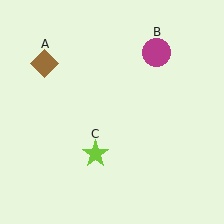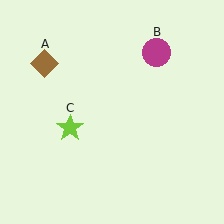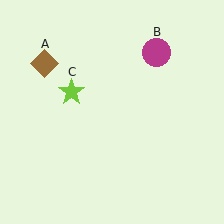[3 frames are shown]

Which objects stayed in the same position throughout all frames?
Brown diamond (object A) and magenta circle (object B) remained stationary.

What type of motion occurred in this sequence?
The lime star (object C) rotated clockwise around the center of the scene.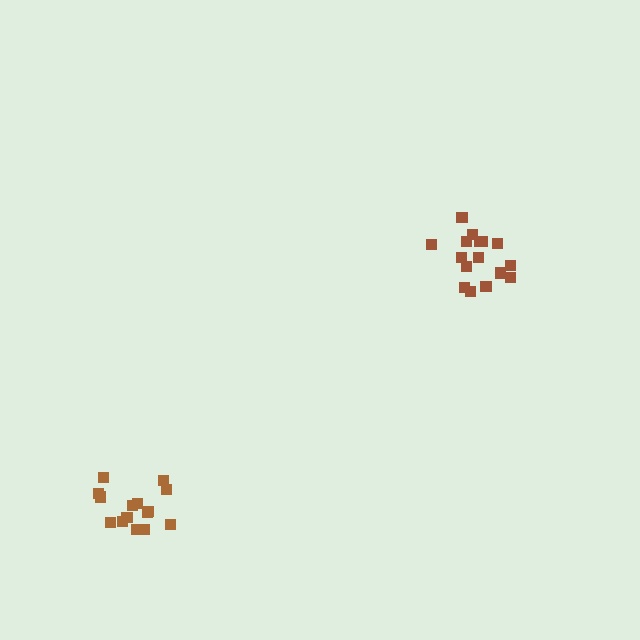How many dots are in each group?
Group 1: 15 dots, Group 2: 16 dots (31 total).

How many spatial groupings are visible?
There are 2 spatial groupings.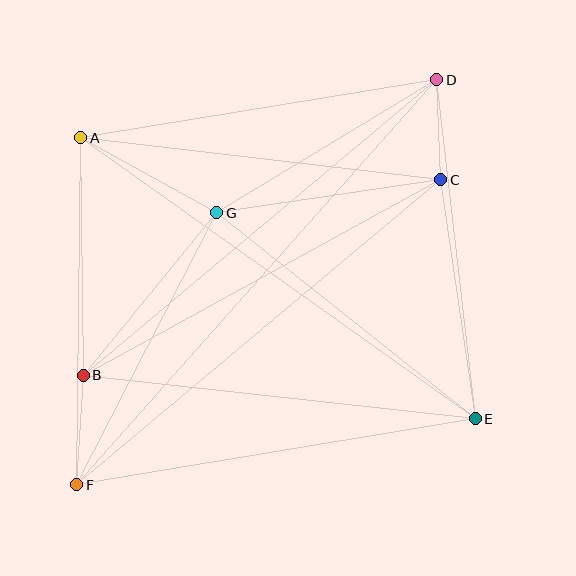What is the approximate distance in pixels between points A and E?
The distance between A and E is approximately 484 pixels.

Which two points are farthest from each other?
Points D and F are farthest from each other.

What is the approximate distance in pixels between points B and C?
The distance between B and C is approximately 407 pixels.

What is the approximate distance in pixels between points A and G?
The distance between A and G is approximately 155 pixels.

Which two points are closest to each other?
Points C and D are closest to each other.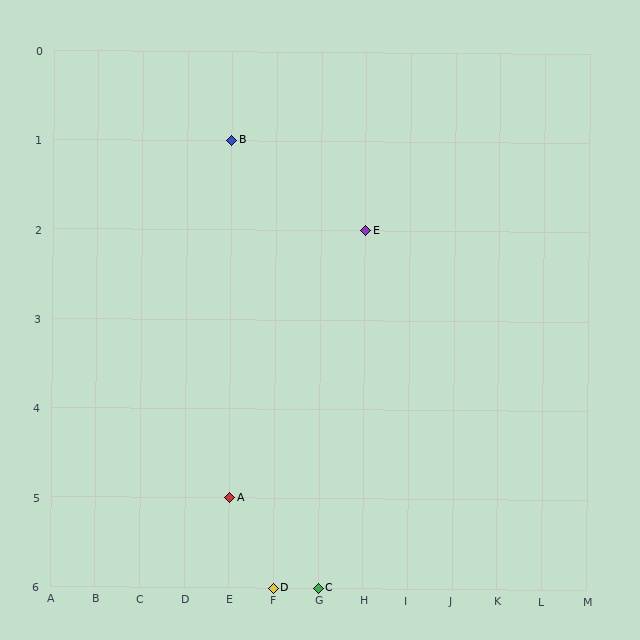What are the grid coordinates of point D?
Point D is at grid coordinates (F, 6).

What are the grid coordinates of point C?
Point C is at grid coordinates (G, 6).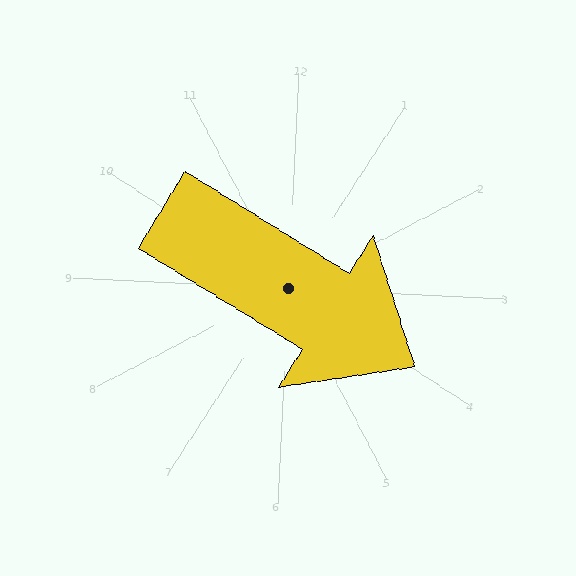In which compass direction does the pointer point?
Southeast.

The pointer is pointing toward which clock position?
Roughly 4 o'clock.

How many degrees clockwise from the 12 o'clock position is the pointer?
Approximately 119 degrees.